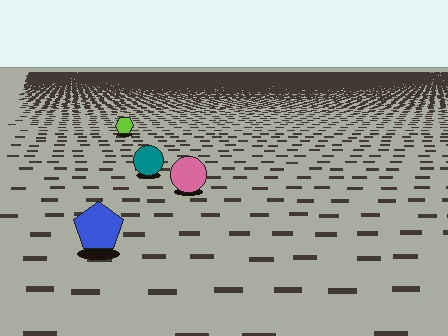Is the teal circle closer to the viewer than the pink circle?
No. The pink circle is closer — you can tell from the texture gradient: the ground texture is coarser near it.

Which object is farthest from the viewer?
The lime hexagon is farthest from the viewer. It appears smaller and the ground texture around it is denser.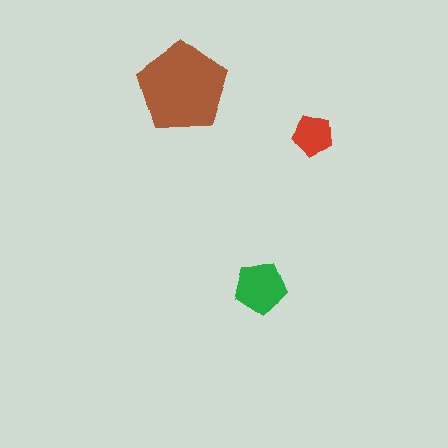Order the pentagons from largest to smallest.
the brown one, the green one, the red one.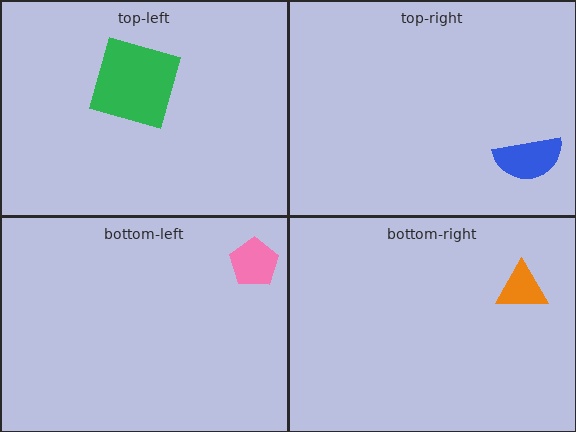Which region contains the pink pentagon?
The bottom-left region.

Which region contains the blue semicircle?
The top-right region.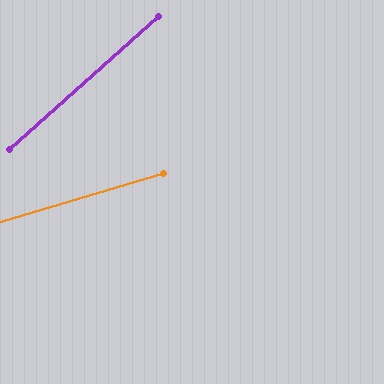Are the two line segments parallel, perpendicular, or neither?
Neither parallel nor perpendicular — they differ by about 25°.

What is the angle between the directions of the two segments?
Approximately 25 degrees.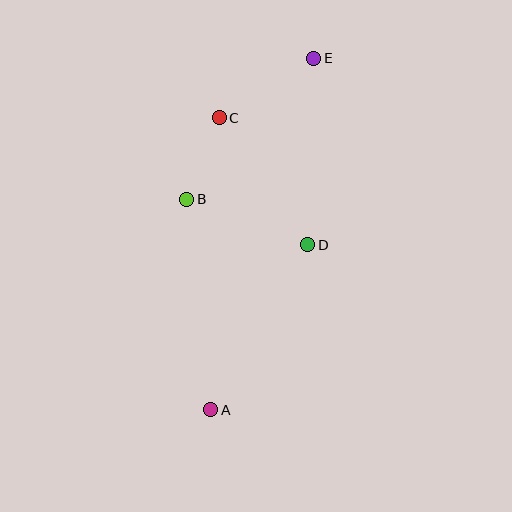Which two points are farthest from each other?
Points A and E are farthest from each other.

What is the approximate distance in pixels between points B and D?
The distance between B and D is approximately 129 pixels.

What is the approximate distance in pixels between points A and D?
The distance between A and D is approximately 192 pixels.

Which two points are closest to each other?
Points B and C are closest to each other.